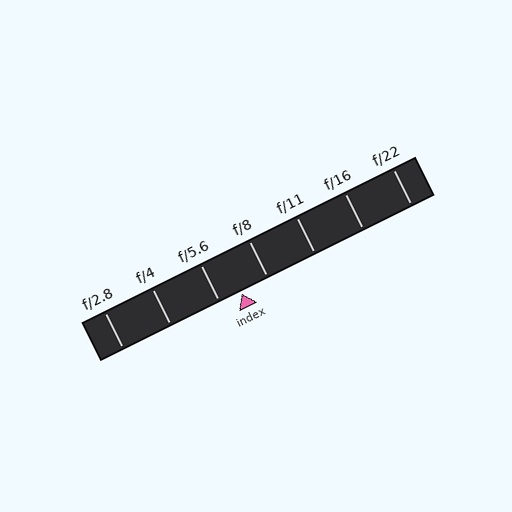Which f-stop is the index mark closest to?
The index mark is closest to f/5.6.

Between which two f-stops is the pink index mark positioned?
The index mark is between f/5.6 and f/8.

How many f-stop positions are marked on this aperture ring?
There are 7 f-stop positions marked.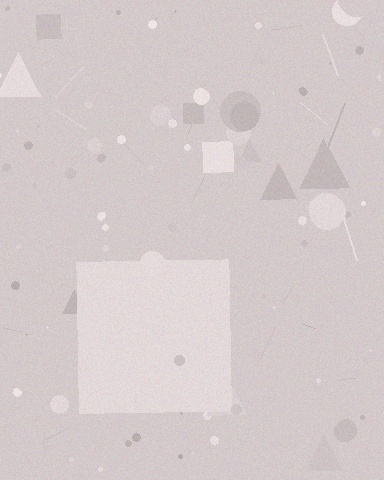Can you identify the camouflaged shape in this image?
The camouflaged shape is a square.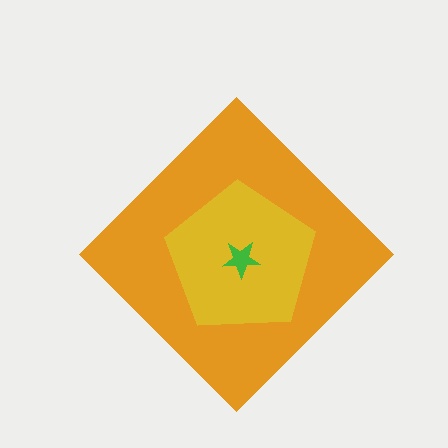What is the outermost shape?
The orange diamond.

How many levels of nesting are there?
3.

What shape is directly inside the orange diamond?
The yellow pentagon.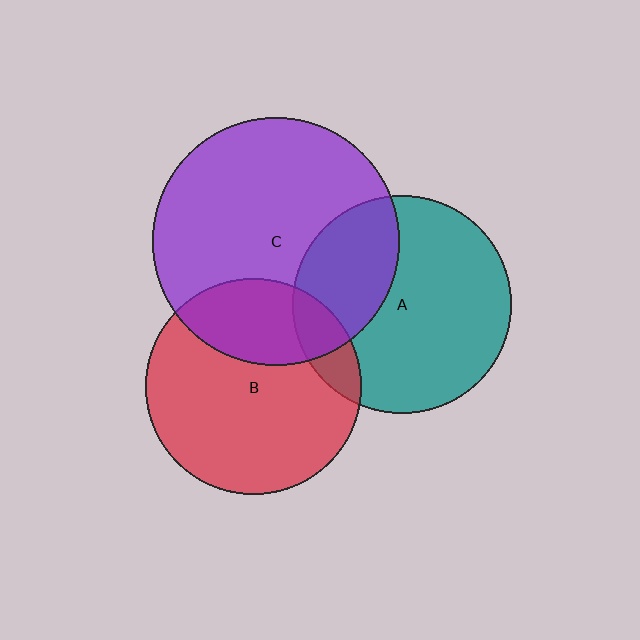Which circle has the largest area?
Circle C (purple).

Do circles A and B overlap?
Yes.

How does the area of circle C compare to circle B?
Approximately 1.3 times.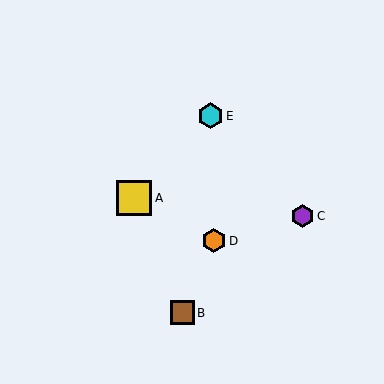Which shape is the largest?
The yellow square (labeled A) is the largest.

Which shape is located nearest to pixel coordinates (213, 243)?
The orange hexagon (labeled D) at (214, 241) is nearest to that location.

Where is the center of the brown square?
The center of the brown square is at (183, 313).